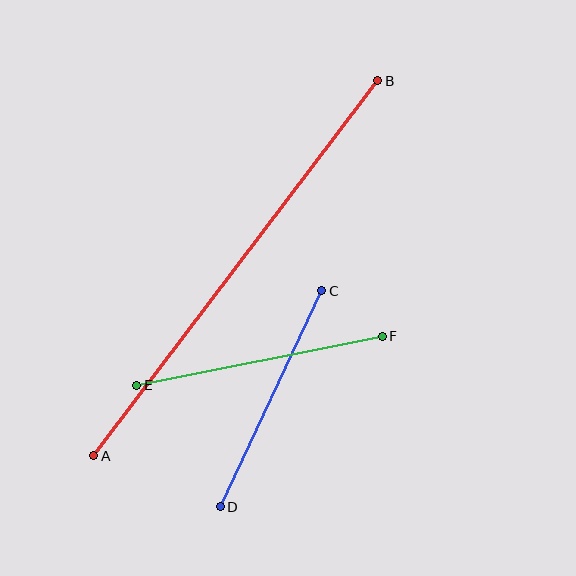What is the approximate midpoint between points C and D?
The midpoint is at approximately (271, 399) pixels.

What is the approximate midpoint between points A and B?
The midpoint is at approximately (236, 268) pixels.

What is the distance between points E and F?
The distance is approximately 250 pixels.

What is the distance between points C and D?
The distance is approximately 239 pixels.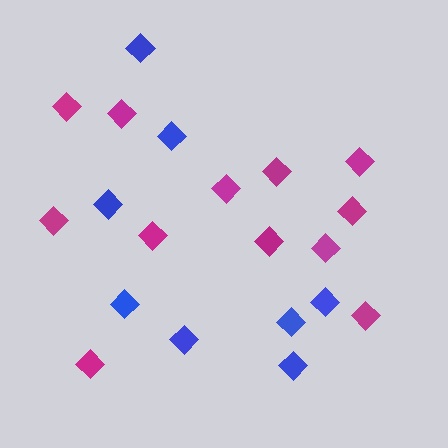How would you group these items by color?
There are 2 groups: one group of magenta diamonds (12) and one group of blue diamonds (8).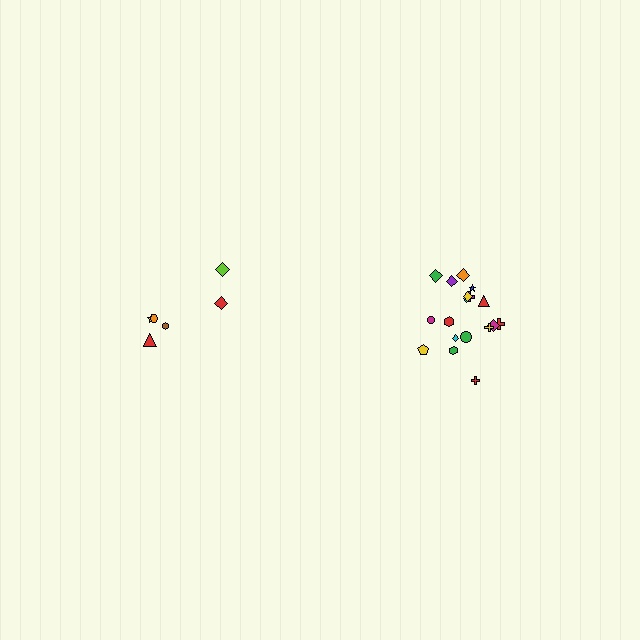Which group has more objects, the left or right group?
The right group.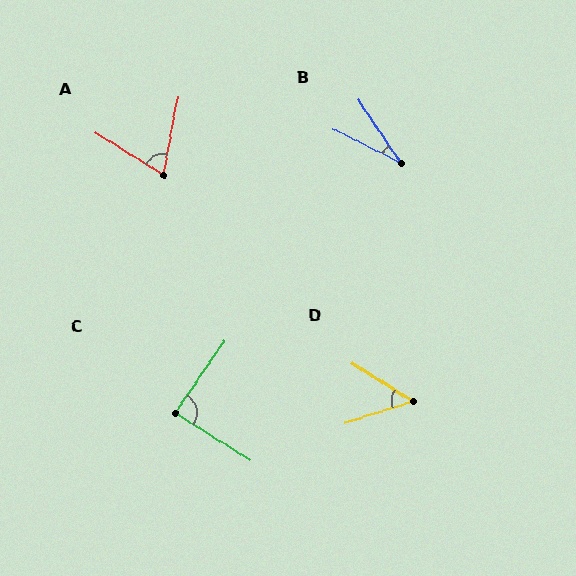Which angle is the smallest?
B, at approximately 30 degrees.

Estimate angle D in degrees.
Approximately 50 degrees.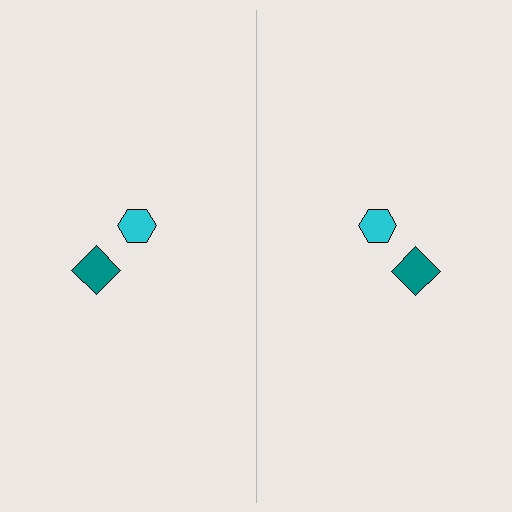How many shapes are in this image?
There are 4 shapes in this image.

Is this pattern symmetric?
Yes, this pattern has bilateral (reflection) symmetry.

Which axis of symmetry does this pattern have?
The pattern has a vertical axis of symmetry running through the center of the image.